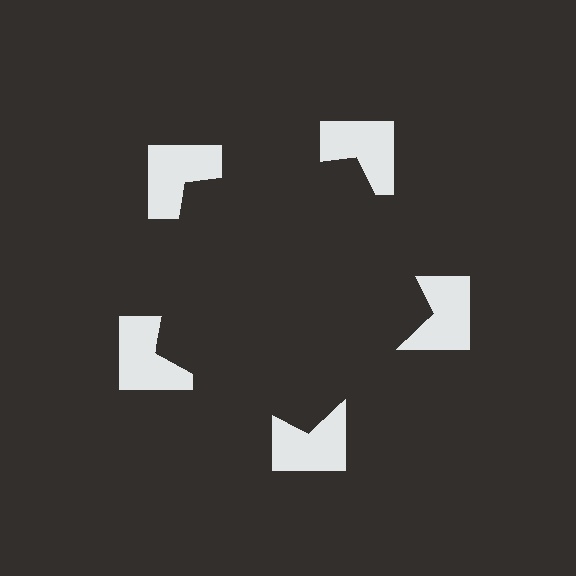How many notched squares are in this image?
There are 5 — one at each vertex of the illusory pentagon.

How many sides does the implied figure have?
5 sides.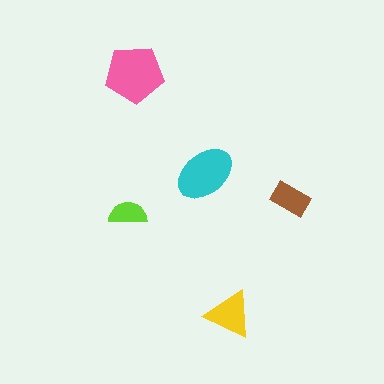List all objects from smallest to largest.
The lime semicircle, the brown rectangle, the yellow triangle, the cyan ellipse, the pink pentagon.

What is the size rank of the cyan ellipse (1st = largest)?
2nd.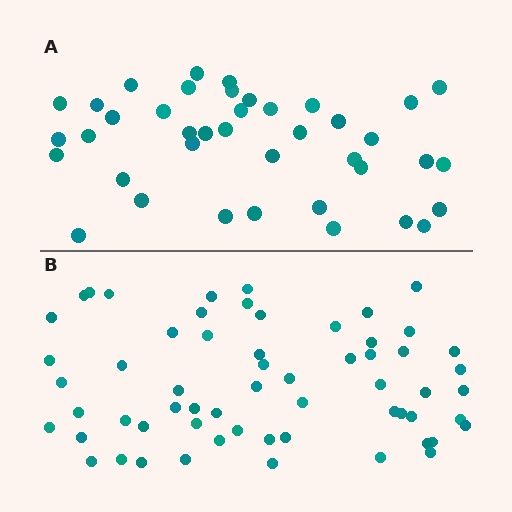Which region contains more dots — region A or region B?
Region B (the bottom region) has more dots.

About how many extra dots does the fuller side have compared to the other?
Region B has approximately 20 more dots than region A.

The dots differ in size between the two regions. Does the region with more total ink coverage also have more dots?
No. Region A has more total ink coverage because its dots are larger, but region B actually contains more individual dots. Total area can be misleading — the number of items is what matters here.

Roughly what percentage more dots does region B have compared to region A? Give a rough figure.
About 50% more.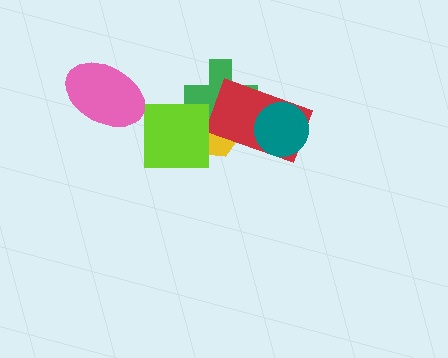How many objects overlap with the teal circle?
1 object overlaps with the teal circle.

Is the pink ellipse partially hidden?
No, no other shape covers it.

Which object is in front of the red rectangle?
The teal circle is in front of the red rectangle.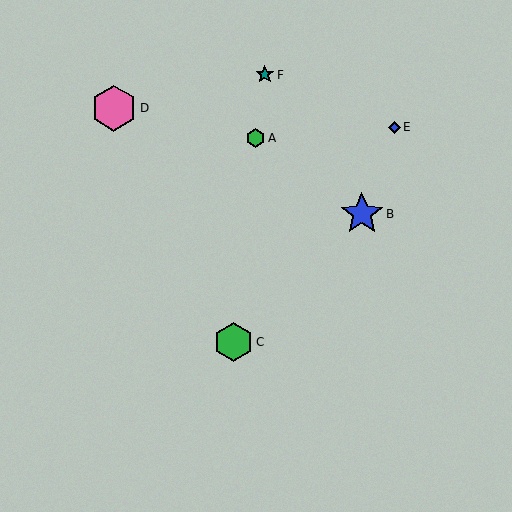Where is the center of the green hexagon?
The center of the green hexagon is at (256, 138).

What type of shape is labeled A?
Shape A is a green hexagon.